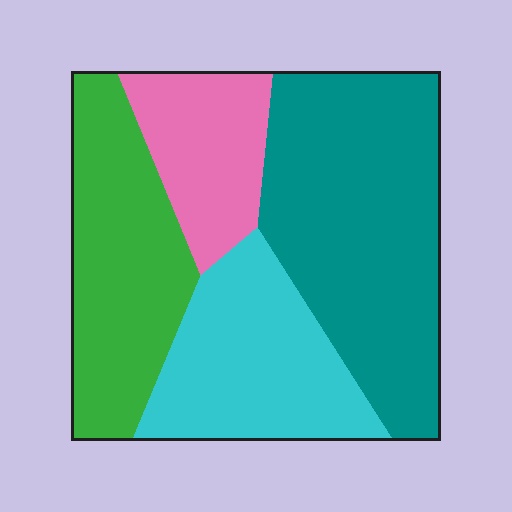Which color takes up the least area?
Pink, at roughly 15%.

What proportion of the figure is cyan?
Cyan takes up about one quarter (1/4) of the figure.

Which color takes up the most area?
Teal, at roughly 40%.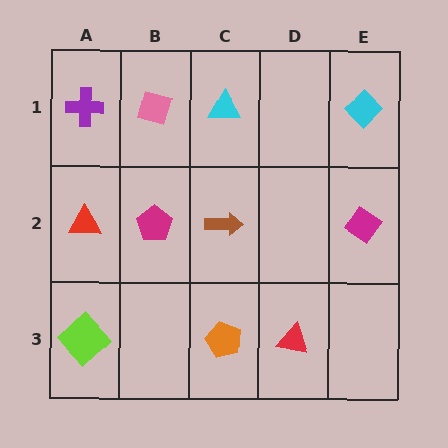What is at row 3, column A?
A lime diamond.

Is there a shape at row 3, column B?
No, that cell is empty.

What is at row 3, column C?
An orange pentagon.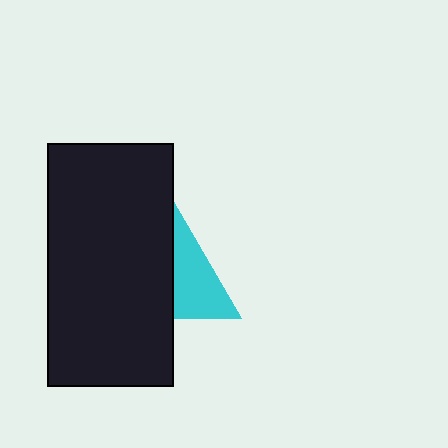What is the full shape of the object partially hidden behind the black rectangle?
The partially hidden object is a cyan triangle.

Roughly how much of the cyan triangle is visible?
About half of it is visible (roughly 50%).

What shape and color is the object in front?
The object in front is a black rectangle.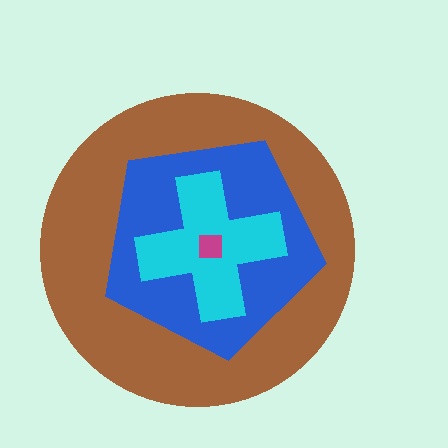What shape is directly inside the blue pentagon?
The cyan cross.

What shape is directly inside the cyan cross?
The magenta square.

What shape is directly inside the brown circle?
The blue pentagon.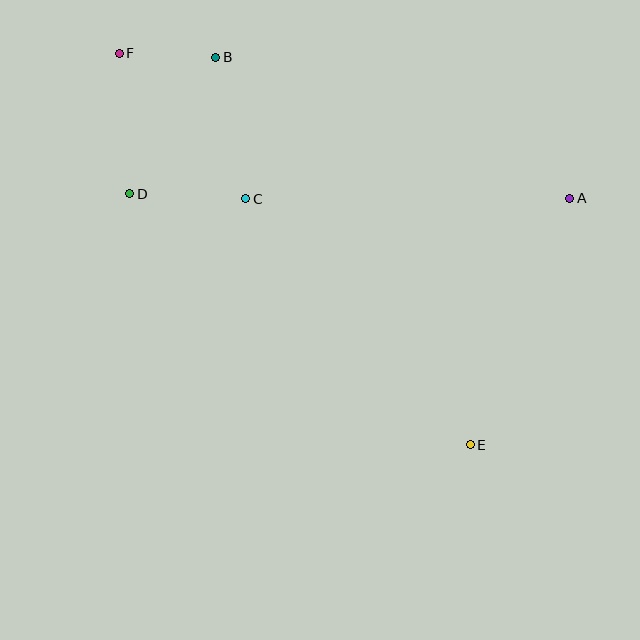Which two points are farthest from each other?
Points E and F are farthest from each other.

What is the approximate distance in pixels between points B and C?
The distance between B and C is approximately 144 pixels.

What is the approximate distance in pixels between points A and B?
The distance between A and B is approximately 381 pixels.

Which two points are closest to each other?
Points B and F are closest to each other.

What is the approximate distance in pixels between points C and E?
The distance between C and E is approximately 333 pixels.